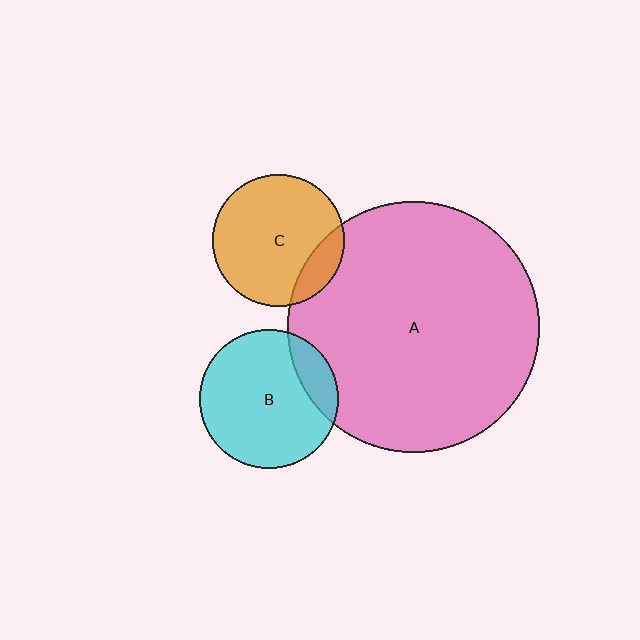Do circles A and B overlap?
Yes.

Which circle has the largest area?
Circle A (pink).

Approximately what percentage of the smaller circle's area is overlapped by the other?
Approximately 15%.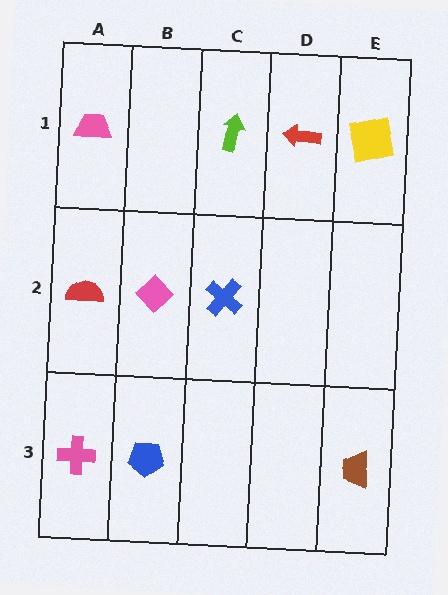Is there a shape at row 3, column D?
No, that cell is empty.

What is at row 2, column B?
A pink diamond.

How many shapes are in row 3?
3 shapes.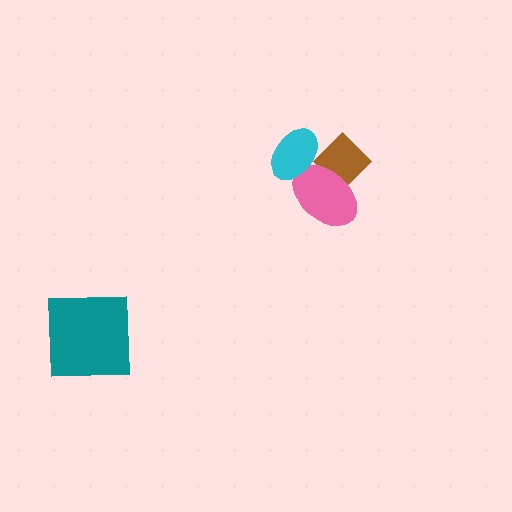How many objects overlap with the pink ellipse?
2 objects overlap with the pink ellipse.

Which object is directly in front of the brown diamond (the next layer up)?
The pink ellipse is directly in front of the brown diamond.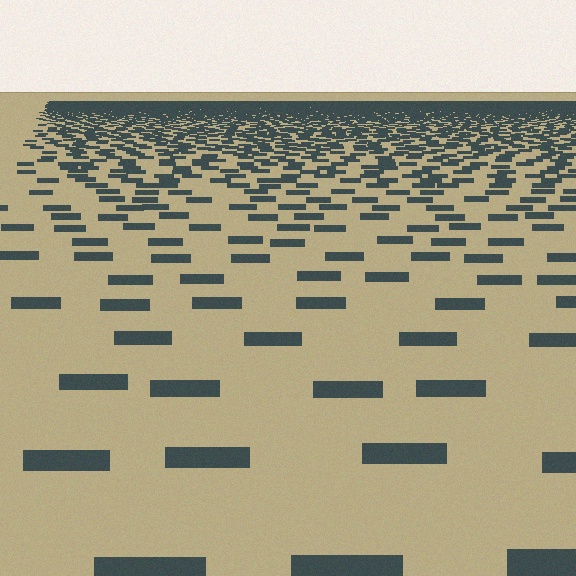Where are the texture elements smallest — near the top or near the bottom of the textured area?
Near the top.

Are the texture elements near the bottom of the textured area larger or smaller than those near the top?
Larger. Near the bottom, elements are closer to the viewer and appear at a bigger on-screen size.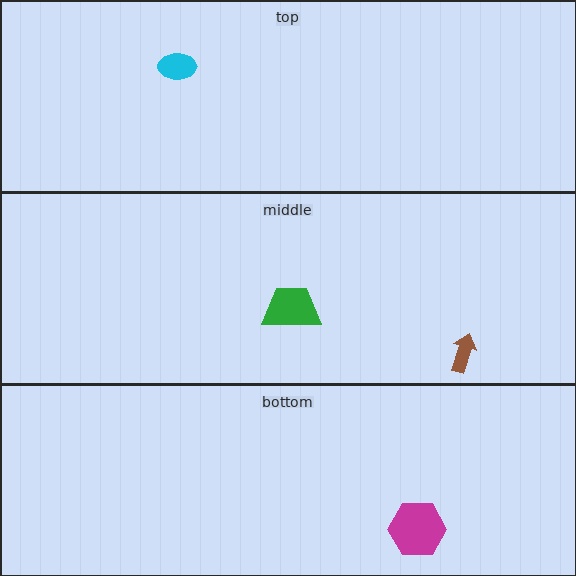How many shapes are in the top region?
1.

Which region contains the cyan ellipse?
The top region.